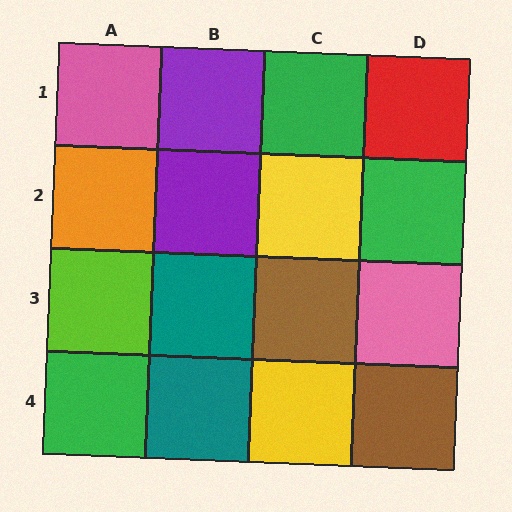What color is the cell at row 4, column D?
Brown.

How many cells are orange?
1 cell is orange.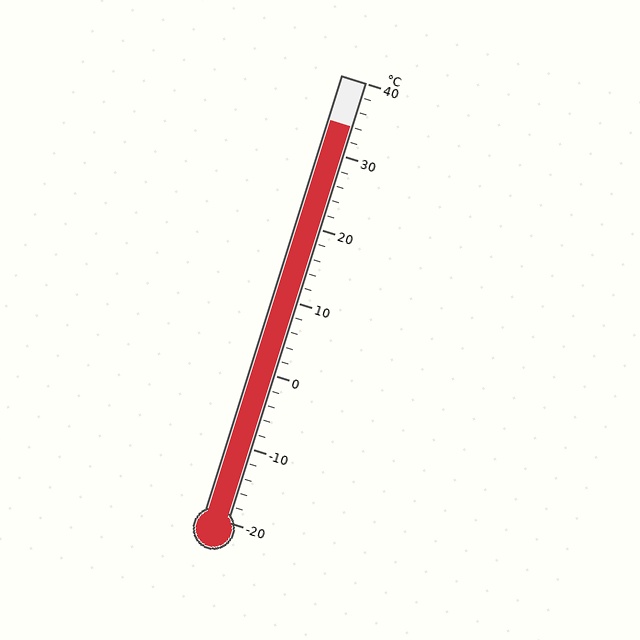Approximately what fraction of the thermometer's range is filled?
The thermometer is filled to approximately 90% of its range.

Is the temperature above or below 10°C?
The temperature is above 10°C.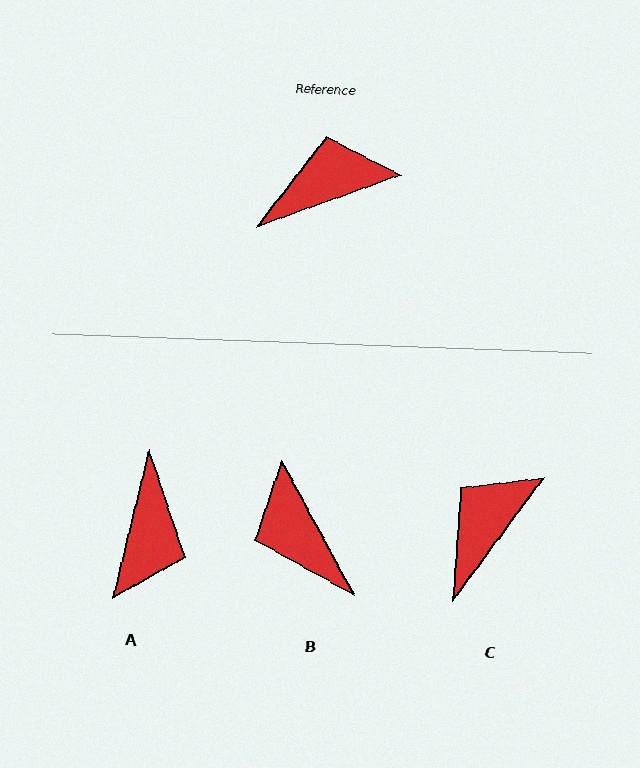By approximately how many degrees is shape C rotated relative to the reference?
Approximately 34 degrees counter-clockwise.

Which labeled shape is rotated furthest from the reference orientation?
A, about 124 degrees away.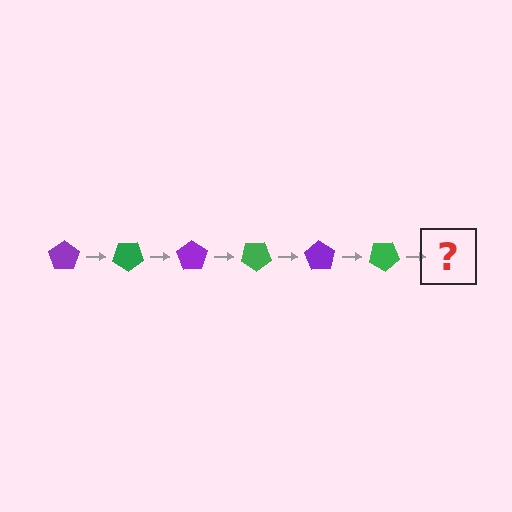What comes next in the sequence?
The next element should be a purple pentagon, rotated 210 degrees from the start.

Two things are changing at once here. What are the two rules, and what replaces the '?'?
The two rules are that it rotates 35 degrees each step and the color cycles through purple and green. The '?' should be a purple pentagon, rotated 210 degrees from the start.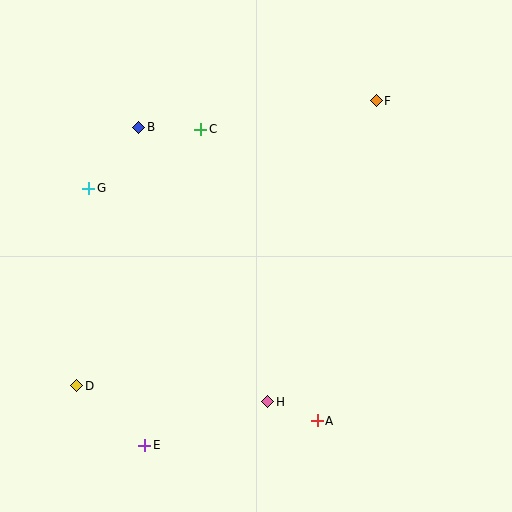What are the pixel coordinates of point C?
Point C is at (201, 129).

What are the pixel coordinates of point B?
Point B is at (139, 127).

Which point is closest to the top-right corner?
Point F is closest to the top-right corner.